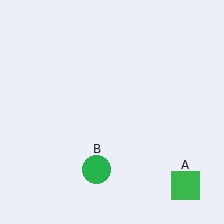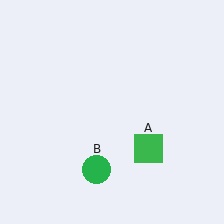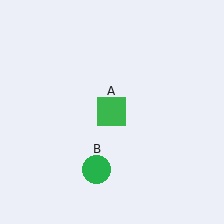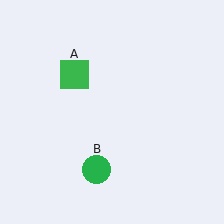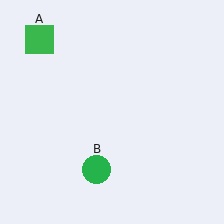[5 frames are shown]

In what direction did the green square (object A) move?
The green square (object A) moved up and to the left.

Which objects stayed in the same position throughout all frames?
Green circle (object B) remained stationary.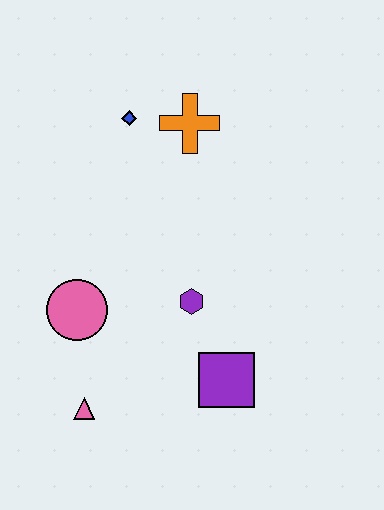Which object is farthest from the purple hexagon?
The blue diamond is farthest from the purple hexagon.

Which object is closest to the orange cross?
The blue diamond is closest to the orange cross.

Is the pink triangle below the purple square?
Yes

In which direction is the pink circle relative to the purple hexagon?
The pink circle is to the left of the purple hexagon.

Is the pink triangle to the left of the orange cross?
Yes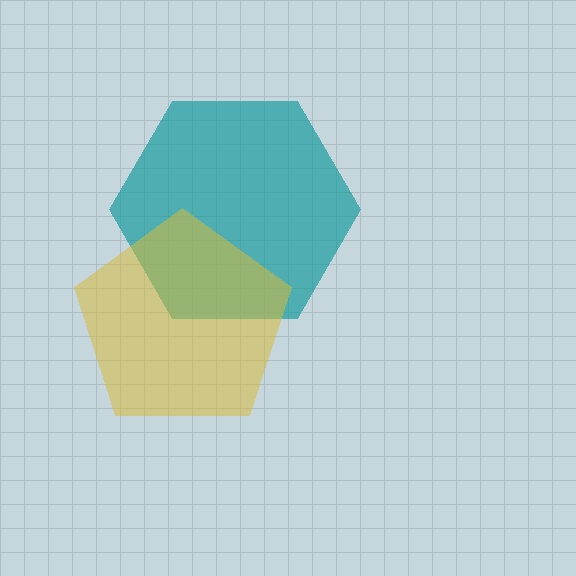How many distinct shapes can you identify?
There are 2 distinct shapes: a teal hexagon, a yellow pentagon.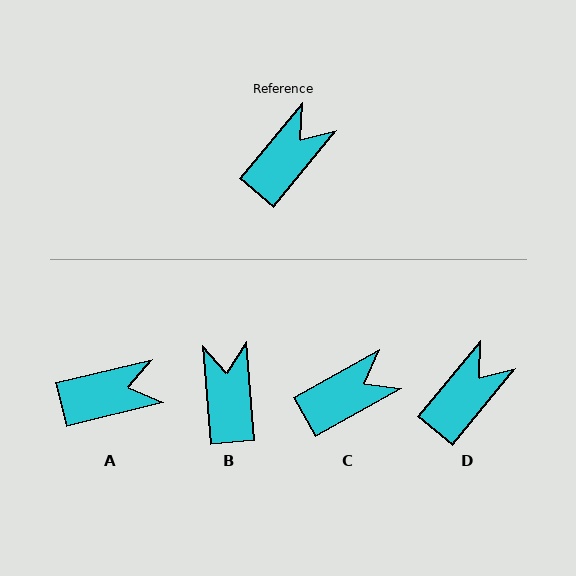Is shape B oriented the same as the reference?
No, it is off by about 44 degrees.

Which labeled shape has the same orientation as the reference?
D.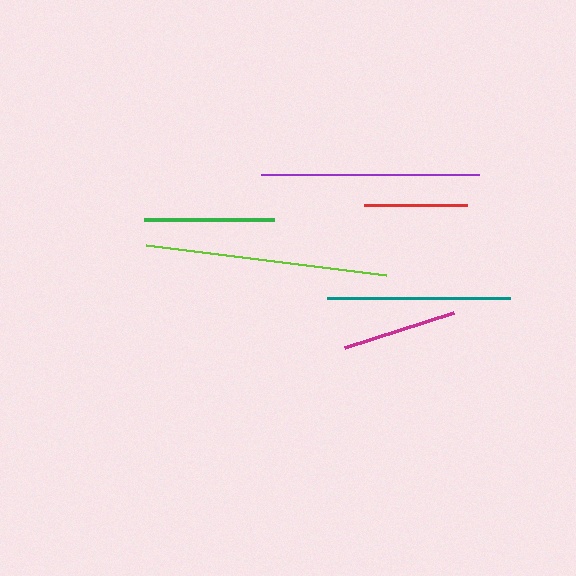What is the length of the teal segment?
The teal segment is approximately 183 pixels long.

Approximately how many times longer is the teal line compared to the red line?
The teal line is approximately 1.8 times the length of the red line.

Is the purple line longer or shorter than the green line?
The purple line is longer than the green line.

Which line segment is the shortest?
The red line is the shortest at approximately 103 pixels.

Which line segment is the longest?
The lime line is the longest at approximately 242 pixels.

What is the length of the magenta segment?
The magenta segment is approximately 115 pixels long.